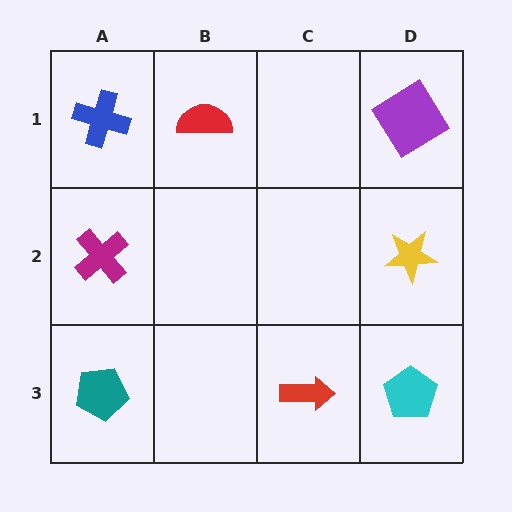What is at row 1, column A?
A blue cross.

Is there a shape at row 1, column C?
No, that cell is empty.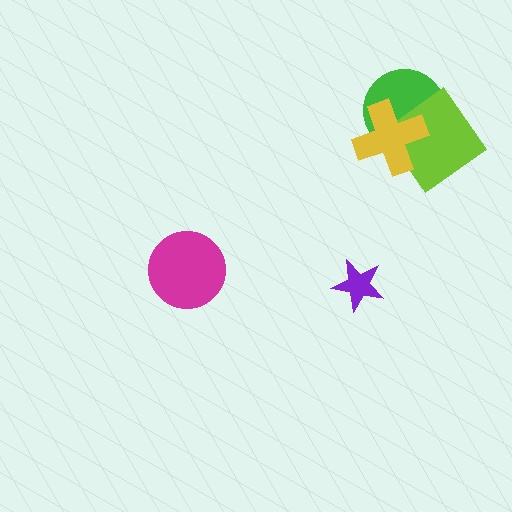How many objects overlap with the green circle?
2 objects overlap with the green circle.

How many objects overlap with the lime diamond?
2 objects overlap with the lime diamond.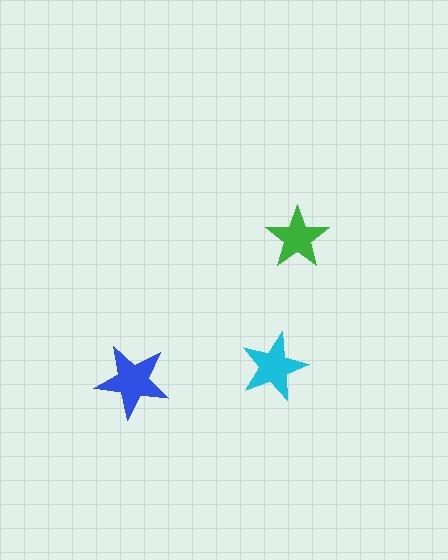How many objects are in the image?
There are 3 objects in the image.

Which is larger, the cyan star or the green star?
The cyan one.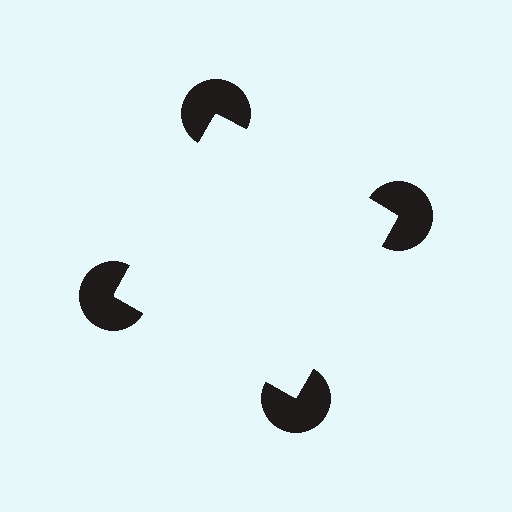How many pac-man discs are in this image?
There are 4 — one at each vertex of the illusory square.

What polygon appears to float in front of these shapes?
An illusory square — its edges are inferred from the aligned wedge cuts in the pac-man discs, not physically drawn.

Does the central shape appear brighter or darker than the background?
It typically appears slightly brighter than the background, even though no actual brightness change is drawn.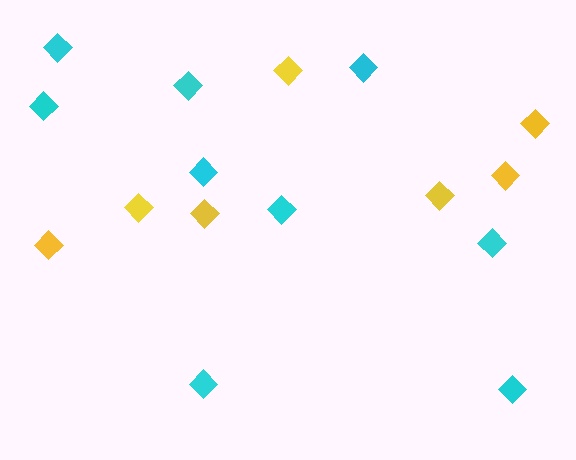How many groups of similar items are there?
There are 2 groups: one group of cyan diamonds (9) and one group of yellow diamonds (7).